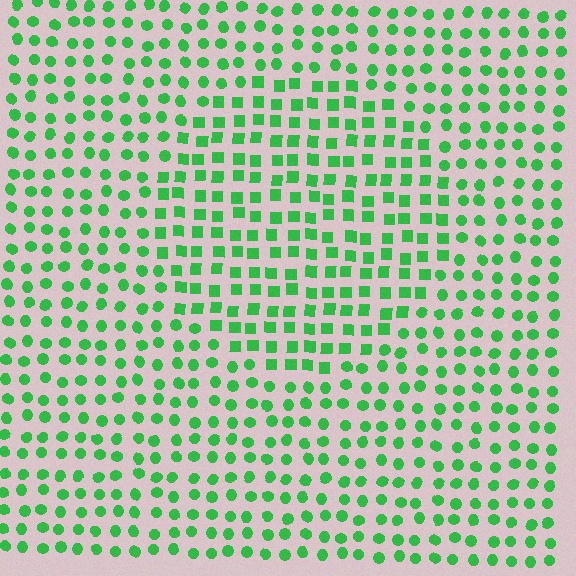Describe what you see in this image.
The image is filled with small green elements arranged in a uniform grid. A circle-shaped region contains squares, while the surrounding area contains circles. The boundary is defined purely by the change in element shape.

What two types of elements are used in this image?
The image uses squares inside the circle region and circles outside it.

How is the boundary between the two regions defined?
The boundary is defined by a change in element shape: squares inside vs. circles outside. All elements share the same color and spacing.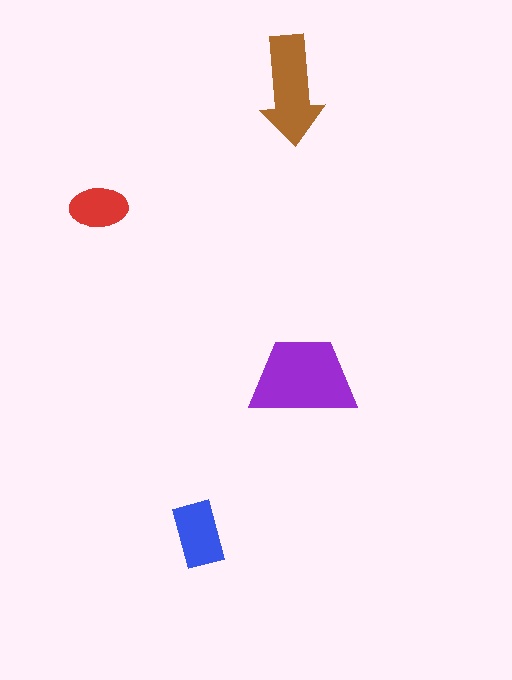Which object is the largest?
The purple trapezoid.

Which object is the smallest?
The red ellipse.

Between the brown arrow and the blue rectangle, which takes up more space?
The brown arrow.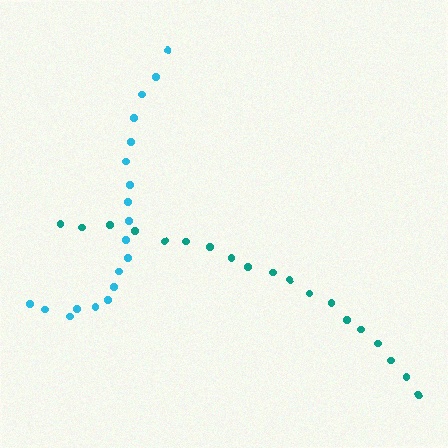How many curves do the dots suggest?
There are 2 distinct paths.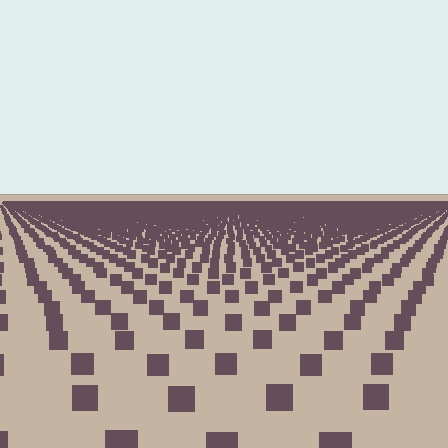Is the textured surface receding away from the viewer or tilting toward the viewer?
The surface is receding away from the viewer. Texture elements get smaller and denser toward the top.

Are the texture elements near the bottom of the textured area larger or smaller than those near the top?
Larger. Near the bottom, elements are closer to the viewer and appear at a bigger on-screen size.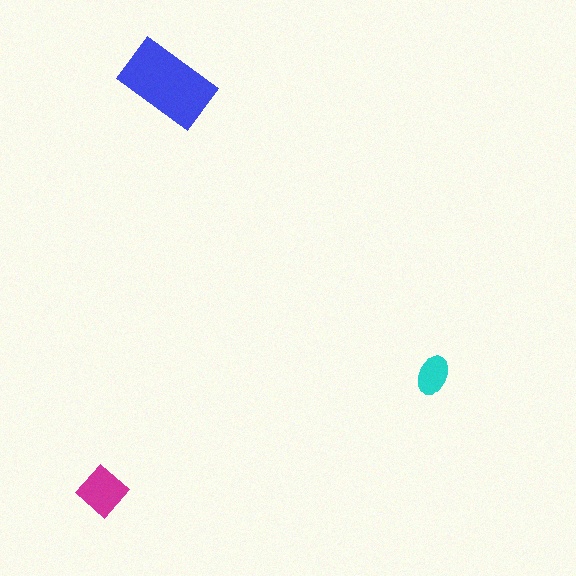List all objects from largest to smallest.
The blue rectangle, the magenta diamond, the cyan ellipse.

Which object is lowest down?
The magenta diamond is bottommost.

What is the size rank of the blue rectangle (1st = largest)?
1st.